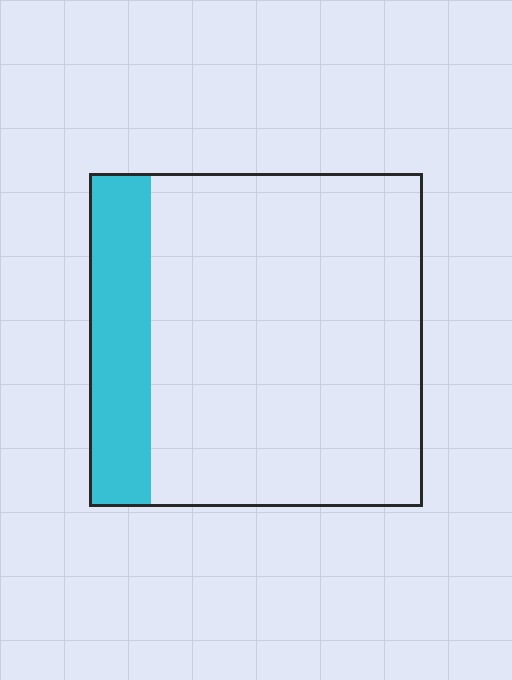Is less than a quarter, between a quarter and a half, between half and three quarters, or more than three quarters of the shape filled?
Less than a quarter.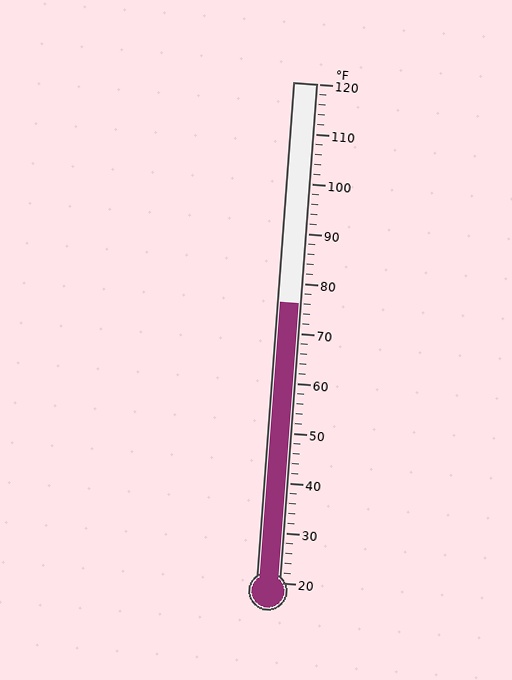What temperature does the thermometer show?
The thermometer shows approximately 76°F.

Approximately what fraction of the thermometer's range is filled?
The thermometer is filled to approximately 55% of its range.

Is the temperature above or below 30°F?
The temperature is above 30°F.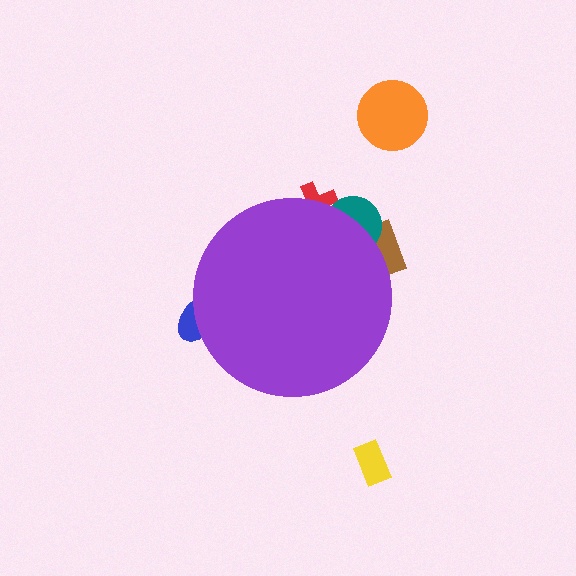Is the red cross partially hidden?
Yes, the red cross is partially hidden behind the purple circle.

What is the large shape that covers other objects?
A purple circle.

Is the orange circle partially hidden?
No, the orange circle is fully visible.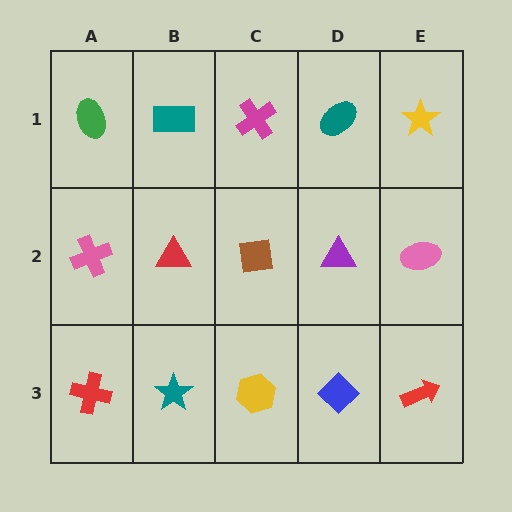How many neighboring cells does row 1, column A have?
2.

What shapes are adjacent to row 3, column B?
A red triangle (row 2, column B), a red cross (row 3, column A), a yellow hexagon (row 3, column C).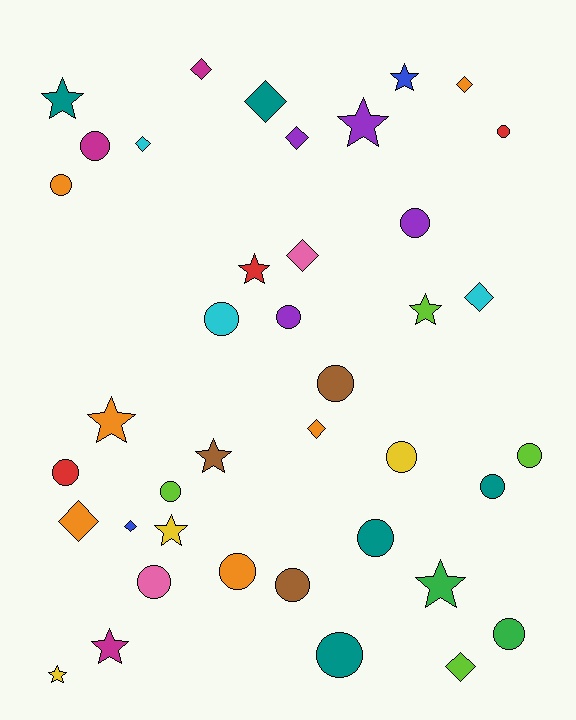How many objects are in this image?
There are 40 objects.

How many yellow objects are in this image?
There are 3 yellow objects.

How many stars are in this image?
There are 11 stars.